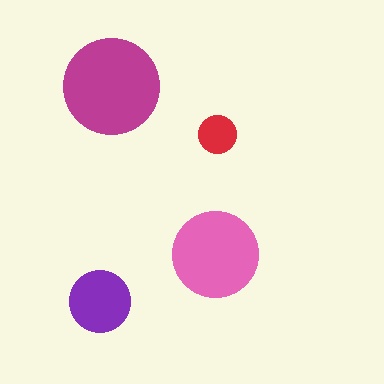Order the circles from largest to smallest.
the magenta one, the pink one, the purple one, the red one.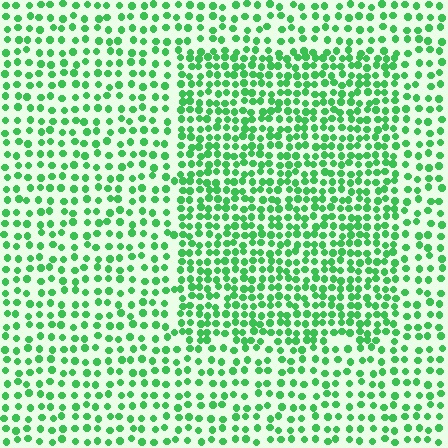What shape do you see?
I see a rectangle.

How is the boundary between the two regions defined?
The boundary is defined by a change in element density (approximately 1.7x ratio). All elements are the same color, size, and shape.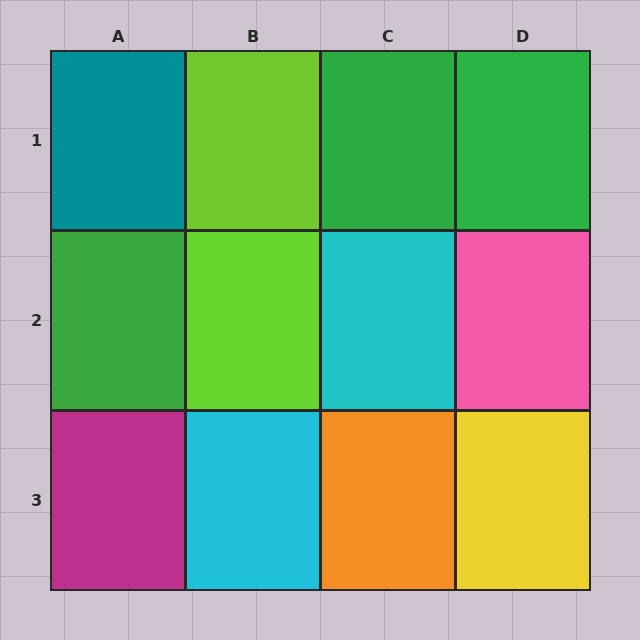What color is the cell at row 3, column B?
Cyan.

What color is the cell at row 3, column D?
Yellow.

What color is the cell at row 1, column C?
Green.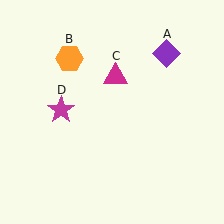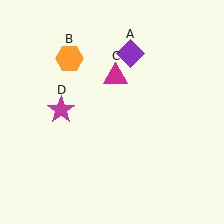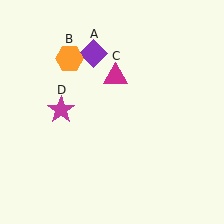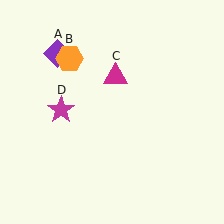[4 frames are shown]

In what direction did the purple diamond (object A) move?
The purple diamond (object A) moved left.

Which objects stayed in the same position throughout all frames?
Orange hexagon (object B) and magenta triangle (object C) and magenta star (object D) remained stationary.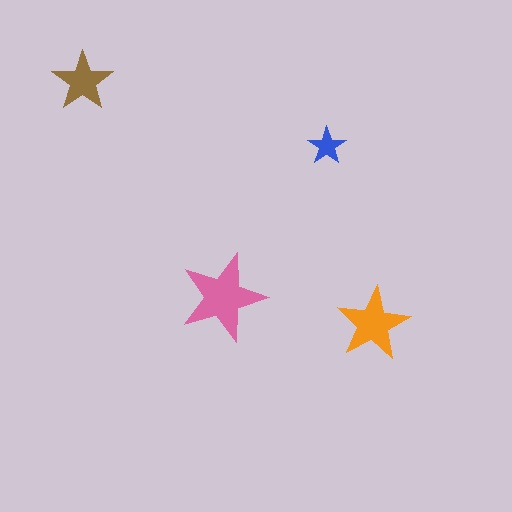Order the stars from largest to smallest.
the pink one, the orange one, the brown one, the blue one.